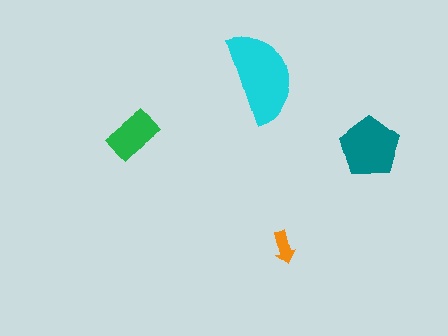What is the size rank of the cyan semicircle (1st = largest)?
1st.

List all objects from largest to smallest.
The cyan semicircle, the teal pentagon, the green rectangle, the orange arrow.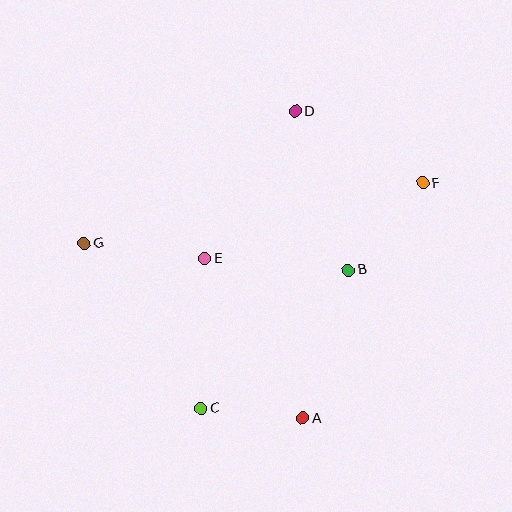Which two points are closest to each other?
Points A and C are closest to each other.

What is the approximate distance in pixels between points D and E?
The distance between D and E is approximately 173 pixels.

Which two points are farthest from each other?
Points F and G are farthest from each other.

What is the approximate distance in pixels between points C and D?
The distance between C and D is approximately 312 pixels.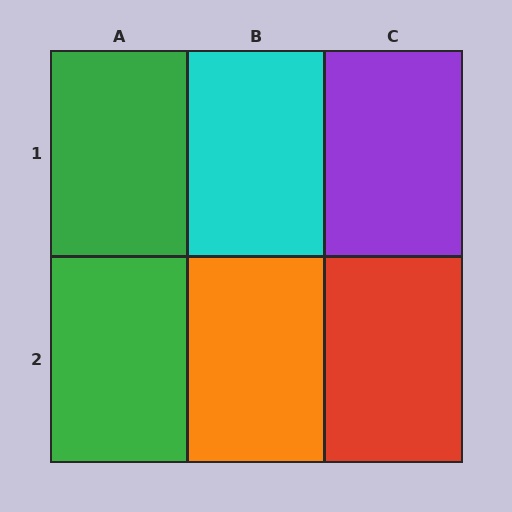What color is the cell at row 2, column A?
Green.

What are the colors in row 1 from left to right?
Green, cyan, purple.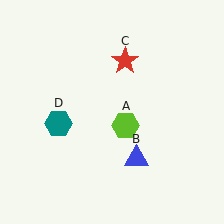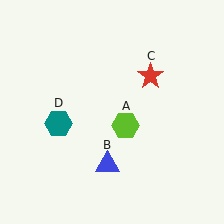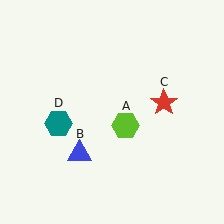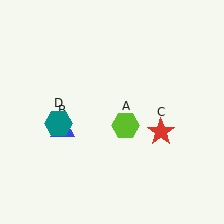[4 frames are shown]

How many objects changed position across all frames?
2 objects changed position: blue triangle (object B), red star (object C).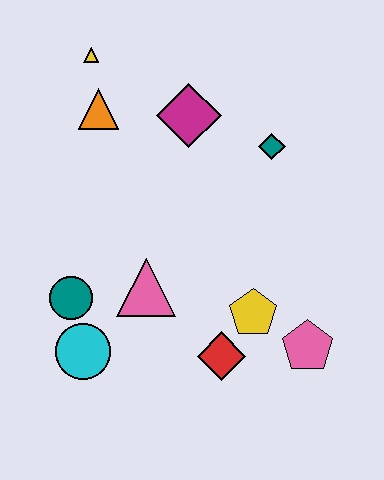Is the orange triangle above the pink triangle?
Yes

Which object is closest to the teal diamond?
The magenta diamond is closest to the teal diamond.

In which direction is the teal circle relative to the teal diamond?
The teal circle is to the left of the teal diamond.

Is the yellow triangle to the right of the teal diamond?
No